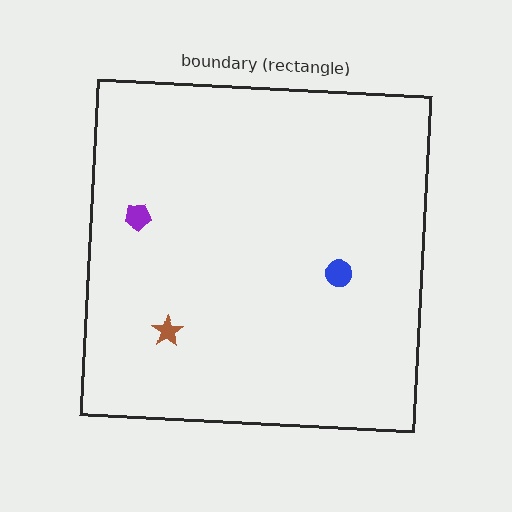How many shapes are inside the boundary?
3 inside, 0 outside.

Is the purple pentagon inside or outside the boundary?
Inside.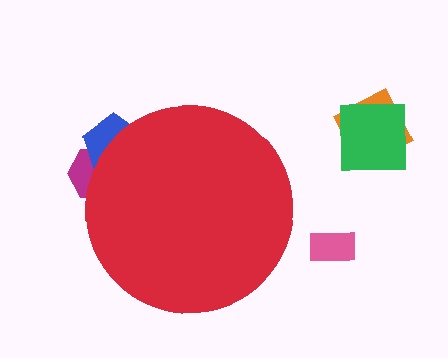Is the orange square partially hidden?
No, the orange square is fully visible.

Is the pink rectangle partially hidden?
No, the pink rectangle is fully visible.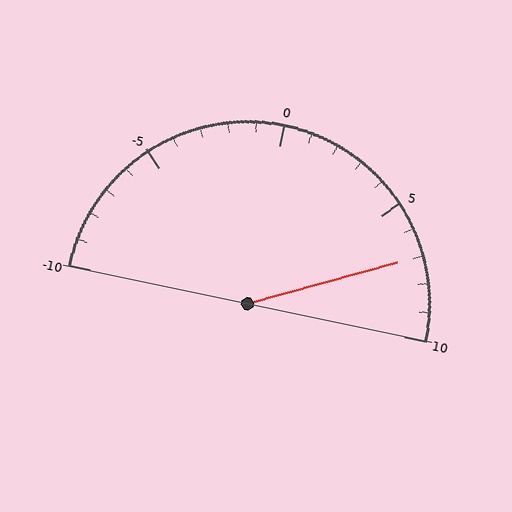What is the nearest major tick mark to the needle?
The nearest major tick mark is 5.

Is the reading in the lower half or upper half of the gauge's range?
The reading is in the upper half of the range (-10 to 10).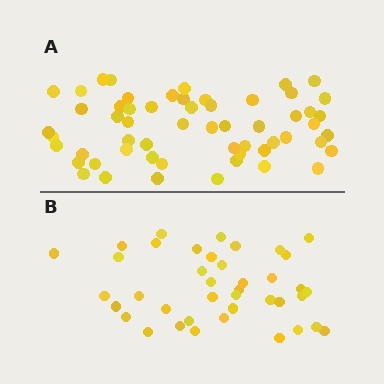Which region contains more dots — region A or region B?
Region A (the top region) has more dots.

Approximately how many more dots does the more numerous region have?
Region A has approximately 15 more dots than region B.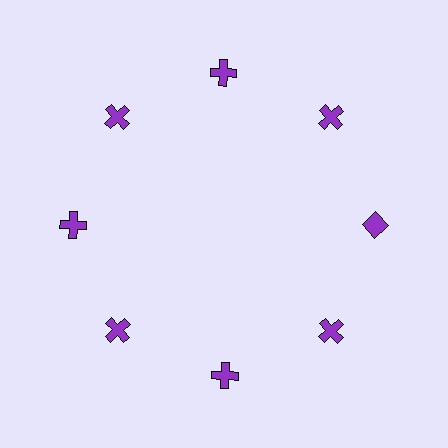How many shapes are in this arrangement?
There are 8 shapes arranged in a ring pattern.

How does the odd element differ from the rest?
It has a different shape: diamond instead of cross.